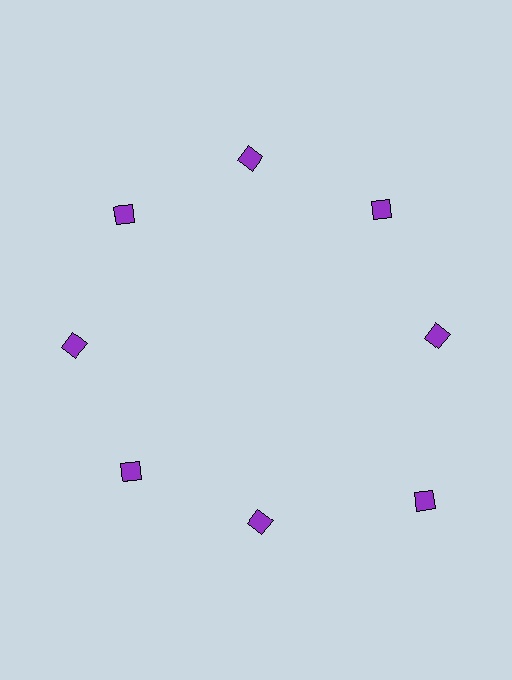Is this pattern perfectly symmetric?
No. The 8 purple squares are arranged in a ring, but one element near the 4 o'clock position is pushed outward from the center, breaking the 8-fold rotational symmetry.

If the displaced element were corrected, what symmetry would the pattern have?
It would have 8-fold rotational symmetry — the pattern would map onto itself every 45 degrees.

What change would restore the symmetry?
The symmetry would be restored by moving it inward, back onto the ring so that all 8 squares sit at equal angles and equal distance from the center.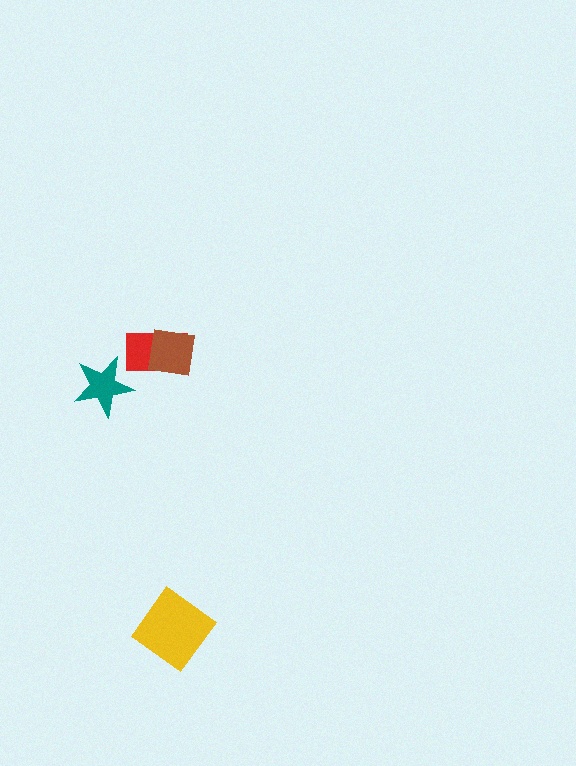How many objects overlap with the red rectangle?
1 object overlaps with the red rectangle.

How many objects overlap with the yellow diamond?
0 objects overlap with the yellow diamond.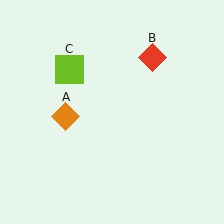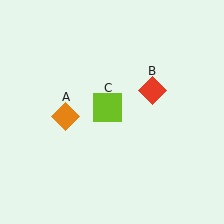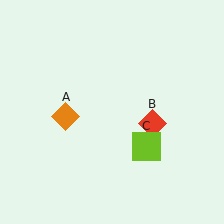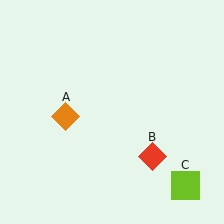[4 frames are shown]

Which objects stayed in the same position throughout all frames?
Orange diamond (object A) remained stationary.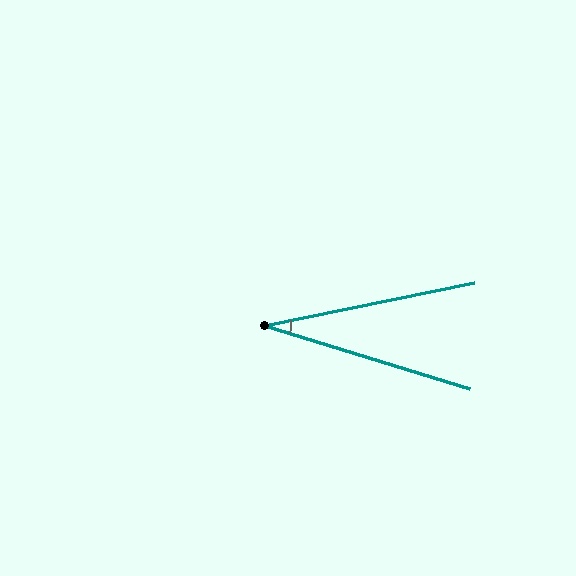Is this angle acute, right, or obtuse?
It is acute.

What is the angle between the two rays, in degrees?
Approximately 29 degrees.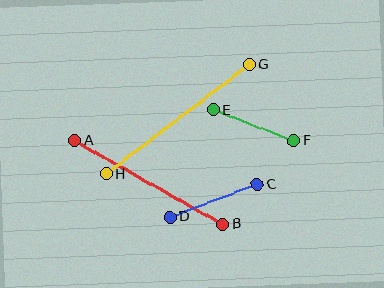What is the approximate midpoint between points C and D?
The midpoint is at approximately (214, 201) pixels.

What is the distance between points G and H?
The distance is approximately 180 pixels.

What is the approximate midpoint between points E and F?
The midpoint is at approximately (253, 125) pixels.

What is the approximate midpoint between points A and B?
The midpoint is at approximately (149, 182) pixels.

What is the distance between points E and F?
The distance is approximately 86 pixels.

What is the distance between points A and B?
The distance is approximately 170 pixels.